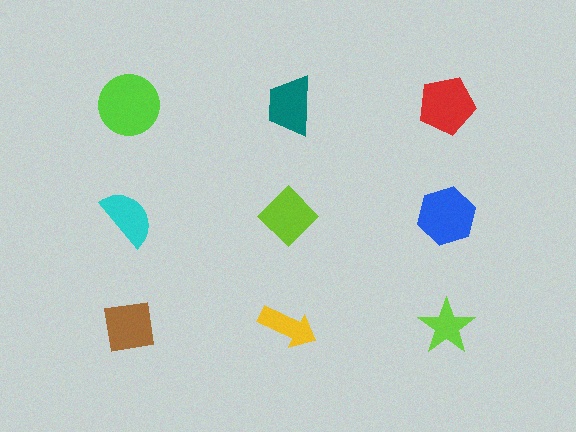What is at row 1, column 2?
A teal trapezoid.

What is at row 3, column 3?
A lime star.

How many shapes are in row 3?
3 shapes.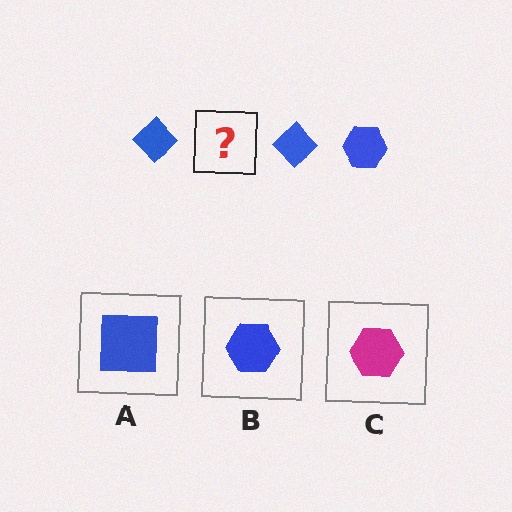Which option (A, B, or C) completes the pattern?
B.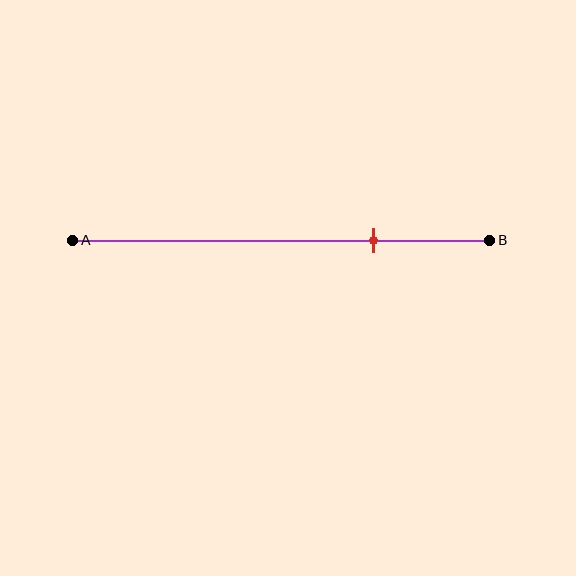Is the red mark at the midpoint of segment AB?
No, the mark is at about 70% from A, not at the 50% midpoint.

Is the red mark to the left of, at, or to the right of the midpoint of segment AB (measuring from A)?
The red mark is to the right of the midpoint of segment AB.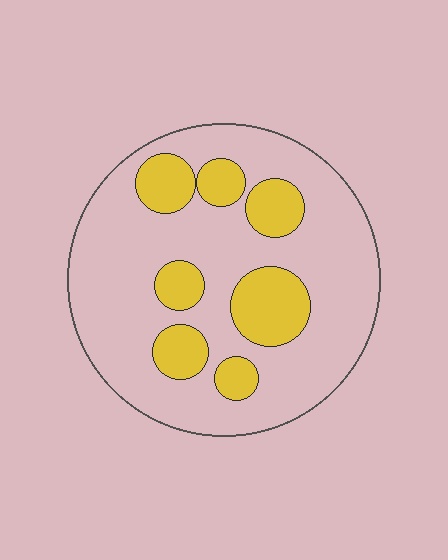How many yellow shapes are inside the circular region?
7.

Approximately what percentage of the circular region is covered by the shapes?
Approximately 25%.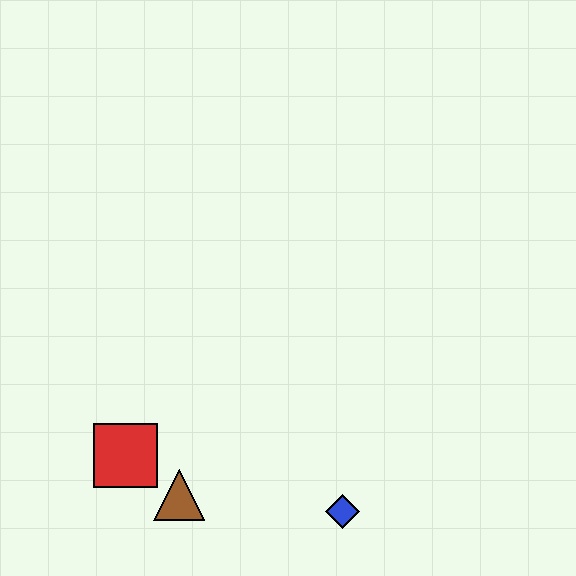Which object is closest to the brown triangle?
The red square is closest to the brown triangle.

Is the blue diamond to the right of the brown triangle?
Yes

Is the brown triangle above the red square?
No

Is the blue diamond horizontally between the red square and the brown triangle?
No